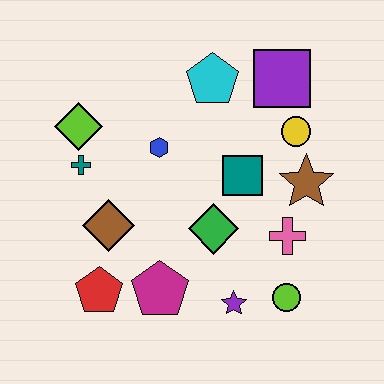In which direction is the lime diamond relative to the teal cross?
The lime diamond is above the teal cross.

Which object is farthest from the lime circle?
The lime diamond is farthest from the lime circle.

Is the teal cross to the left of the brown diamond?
Yes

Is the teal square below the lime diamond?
Yes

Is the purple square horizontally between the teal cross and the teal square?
No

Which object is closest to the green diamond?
The teal square is closest to the green diamond.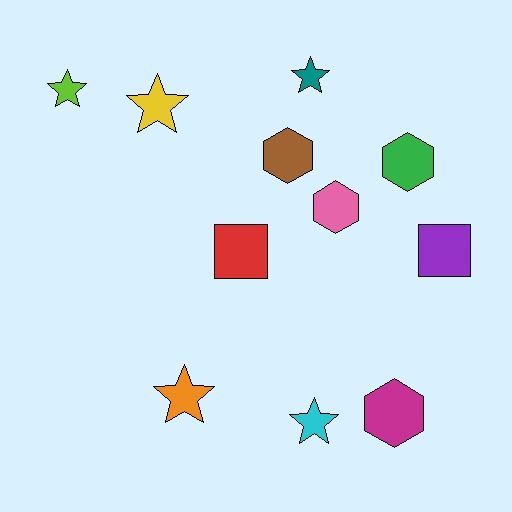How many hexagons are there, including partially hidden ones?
There are 4 hexagons.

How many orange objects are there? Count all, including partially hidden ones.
There is 1 orange object.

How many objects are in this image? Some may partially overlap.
There are 11 objects.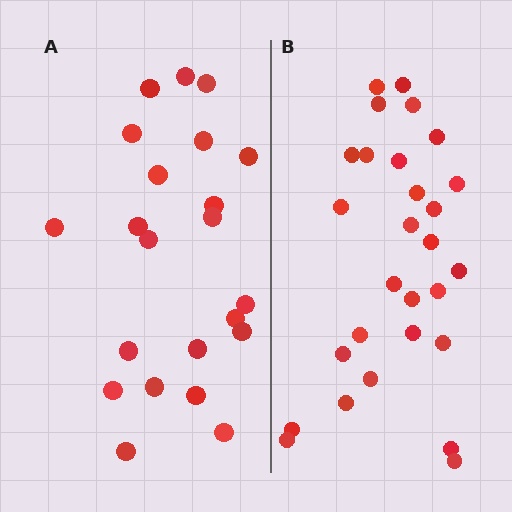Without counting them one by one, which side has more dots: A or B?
Region B (the right region) has more dots.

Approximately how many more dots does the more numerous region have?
Region B has about 6 more dots than region A.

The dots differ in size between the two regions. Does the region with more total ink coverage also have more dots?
No. Region A has more total ink coverage because its dots are larger, but region B actually contains more individual dots. Total area can be misleading — the number of items is what matters here.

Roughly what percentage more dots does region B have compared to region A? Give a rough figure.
About 25% more.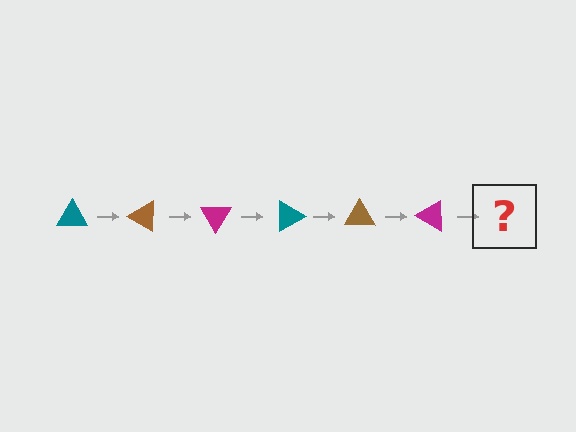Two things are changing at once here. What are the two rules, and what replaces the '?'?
The two rules are that it rotates 30 degrees each step and the color cycles through teal, brown, and magenta. The '?' should be a teal triangle, rotated 180 degrees from the start.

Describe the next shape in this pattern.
It should be a teal triangle, rotated 180 degrees from the start.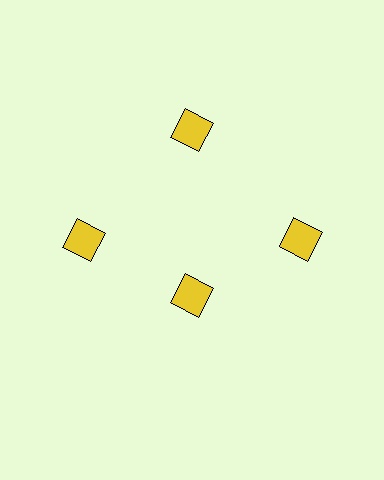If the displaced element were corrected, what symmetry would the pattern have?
It would have 4-fold rotational symmetry — the pattern would map onto itself every 90 degrees.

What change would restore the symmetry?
The symmetry would be restored by moving it outward, back onto the ring so that all 4 diamonds sit at equal angles and equal distance from the center.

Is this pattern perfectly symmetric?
No. The 4 yellow diamonds are arranged in a ring, but one element near the 6 o'clock position is pulled inward toward the center, breaking the 4-fold rotational symmetry.